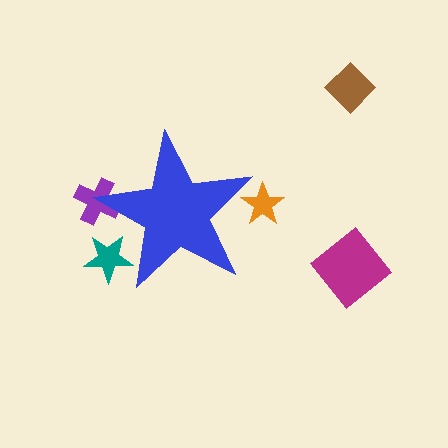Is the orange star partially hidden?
Yes, the orange star is partially hidden behind the blue star.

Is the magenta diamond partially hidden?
No, the magenta diamond is fully visible.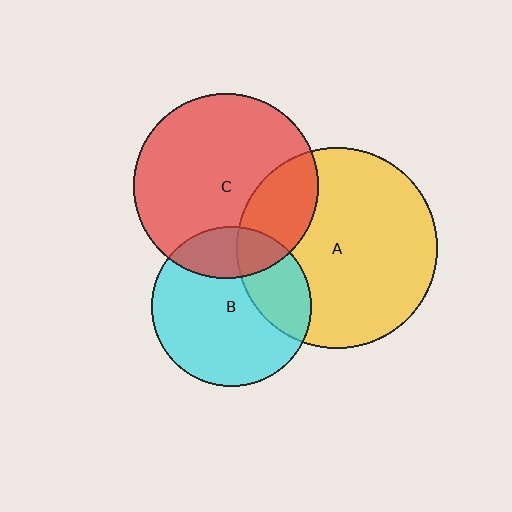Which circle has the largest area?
Circle A (yellow).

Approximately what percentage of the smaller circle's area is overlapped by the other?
Approximately 25%.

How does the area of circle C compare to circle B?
Approximately 1.3 times.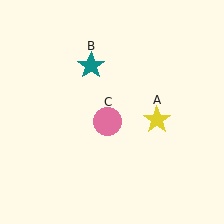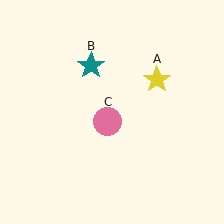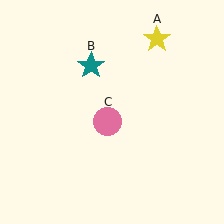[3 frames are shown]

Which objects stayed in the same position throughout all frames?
Teal star (object B) and pink circle (object C) remained stationary.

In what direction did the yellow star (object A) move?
The yellow star (object A) moved up.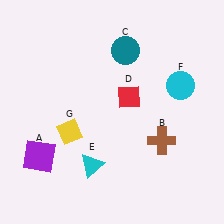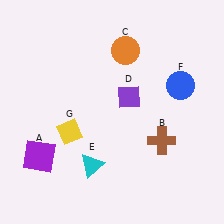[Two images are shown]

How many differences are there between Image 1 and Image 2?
There are 3 differences between the two images.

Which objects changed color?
C changed from teal to orange. D changed from red to purple. F changed from cyan to blue.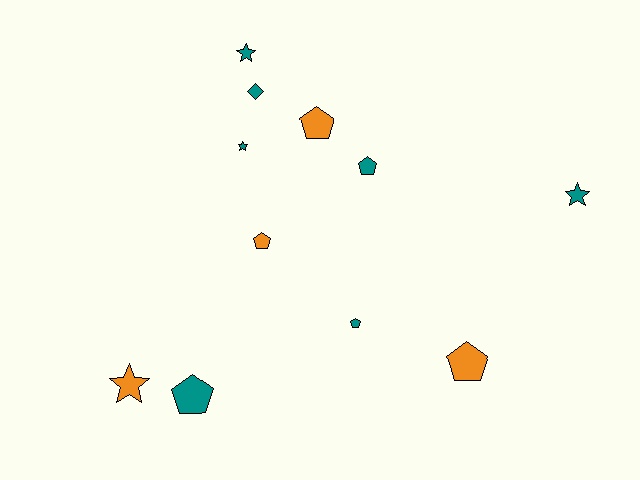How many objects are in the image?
There are 11 objects.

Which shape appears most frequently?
Pentagon, with 6 objects.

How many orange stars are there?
There is 1 orange star.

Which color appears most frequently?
Teal, with 7 objects.